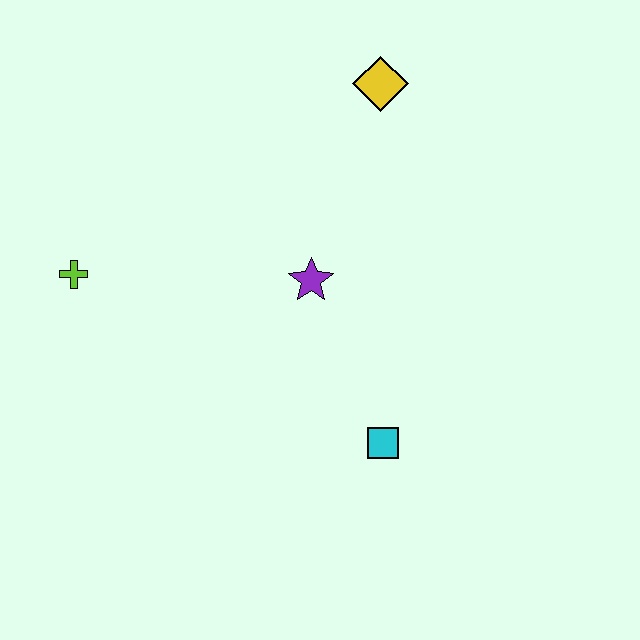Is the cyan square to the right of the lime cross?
Yes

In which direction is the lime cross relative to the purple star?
The lime cross is to the left of the purple star.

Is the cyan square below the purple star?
Yes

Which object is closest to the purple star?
The cyan square is closest to the purple star.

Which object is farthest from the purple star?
The lime cross is farthest from the purple star.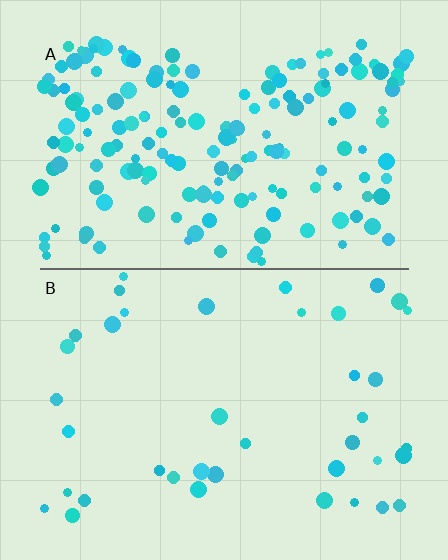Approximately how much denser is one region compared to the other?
Approximately 4.4× — region A over region B.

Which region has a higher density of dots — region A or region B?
A (the top).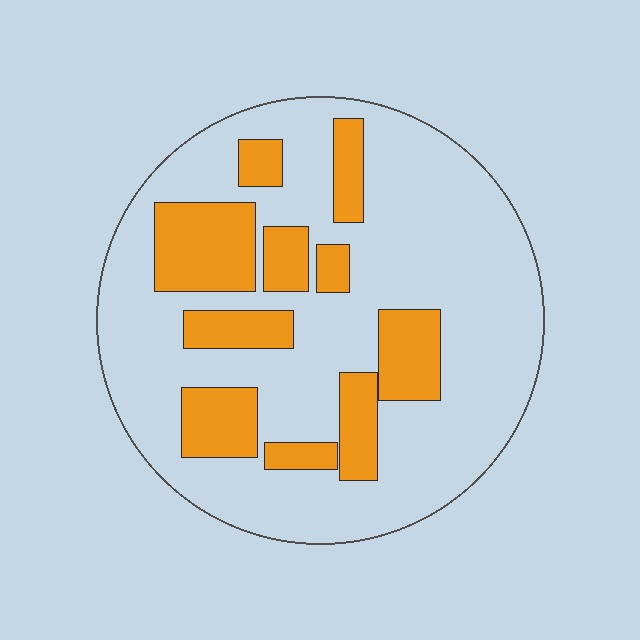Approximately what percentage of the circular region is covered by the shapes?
Approximately 25%.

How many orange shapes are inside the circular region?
10.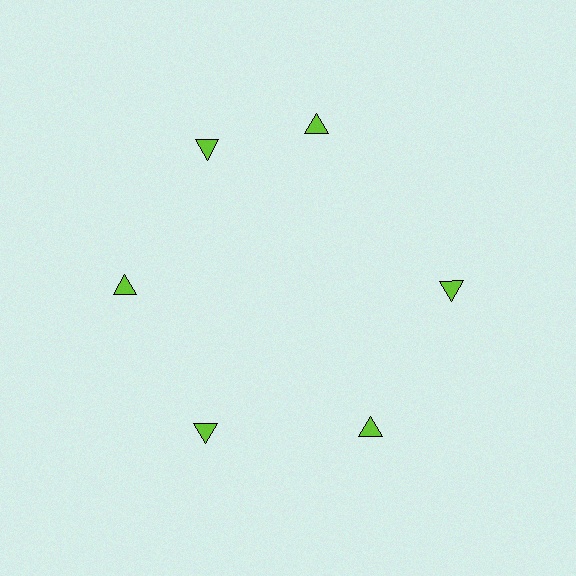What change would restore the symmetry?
The symmetry would be restored by rotating it back into even spacing with its neighbors so that all 6 triangles sit at equal angles and equal distance from the center.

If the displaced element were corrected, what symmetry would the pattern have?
It would have 6-fold rotational symmetry — the pattern would map onto itself every 60 degrees.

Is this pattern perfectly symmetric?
No. The 6 lime triangles are arranged in a ring, but one element near the 1 o'clock position is rotated out of alignment along the ring, breaking the 6-fold rotational symmetry.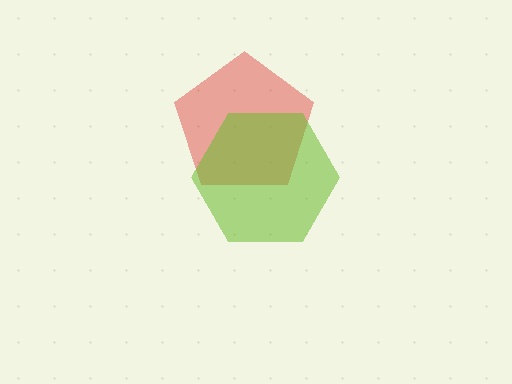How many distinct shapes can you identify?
There are 2 distinct shapes: a red pentagon, a lime hexagon.